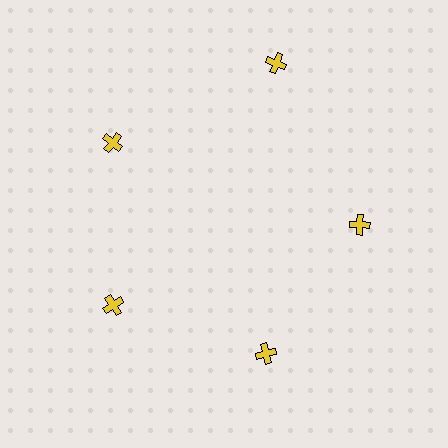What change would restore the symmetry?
The symmetry would be restored by moving it inward, back onto the ring so that all 5 crosses sit at equal angles and equal distance from the center.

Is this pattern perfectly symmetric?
No. The 5 yellow crosses are arranged in a ring, but one element near the 1 o'clock position is pushed outward from the center, breaking the 5-fold rotational symmetry.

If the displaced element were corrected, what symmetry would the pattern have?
It would have 5-fold rotational symmetry — the pattern would map onto itself every 72 degrees.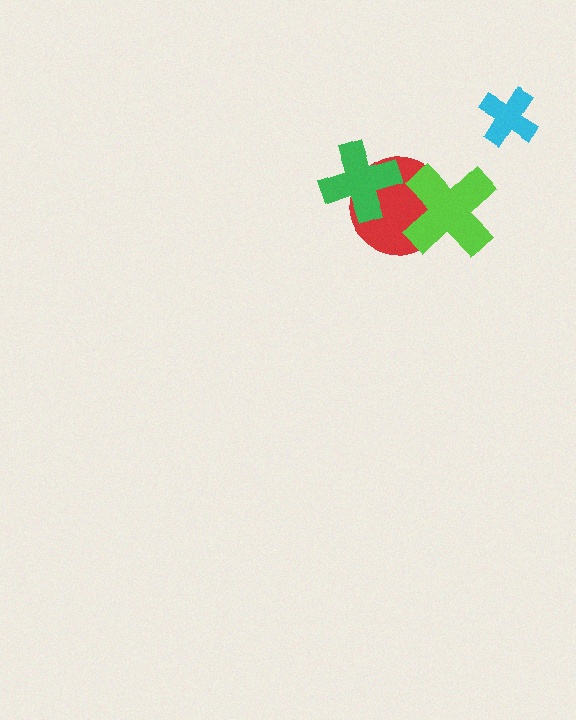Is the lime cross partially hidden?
No, no other shape covers it.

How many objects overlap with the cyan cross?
0 objects overlap with the cyan cross.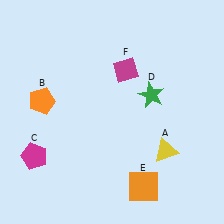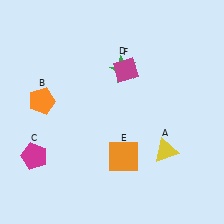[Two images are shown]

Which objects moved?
The objects that moved are: the green star (D), the orange square (E).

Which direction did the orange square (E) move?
The orange square (E) moved up.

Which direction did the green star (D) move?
The green star (D) moved left.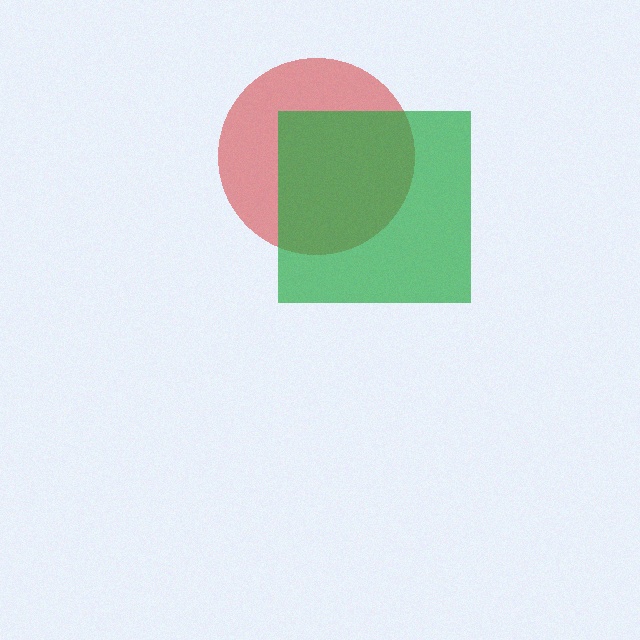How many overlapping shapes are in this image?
There are 2 overlapping shapes in the image.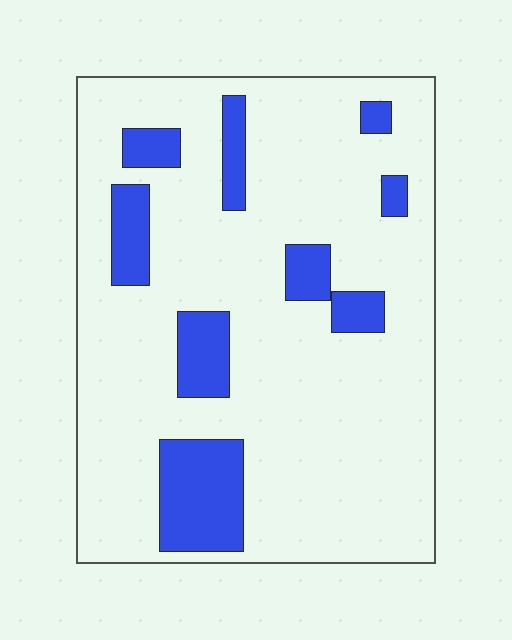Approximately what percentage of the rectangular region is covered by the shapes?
Approximately 15%.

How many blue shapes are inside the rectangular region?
9.